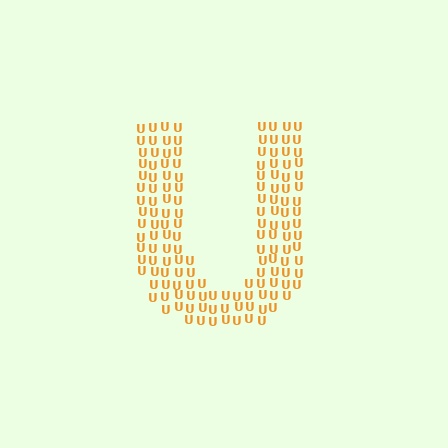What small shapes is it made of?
It is made of small letter U's.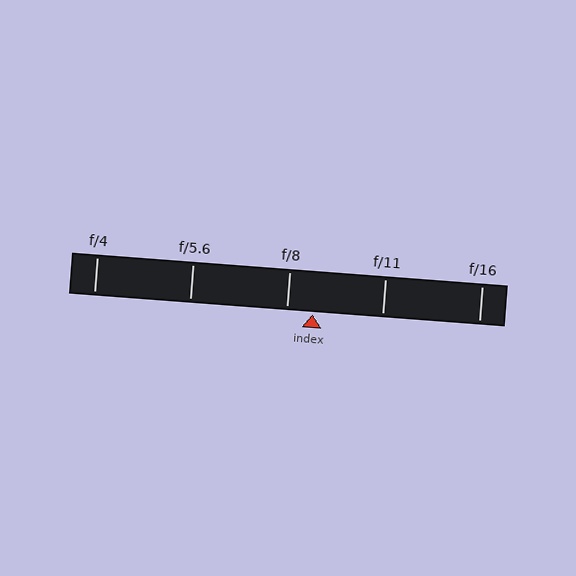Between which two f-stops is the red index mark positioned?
The index mark is between f/8 and f/11.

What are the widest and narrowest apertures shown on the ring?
The widest aperture shown is f/4 and the narrowest is f/16.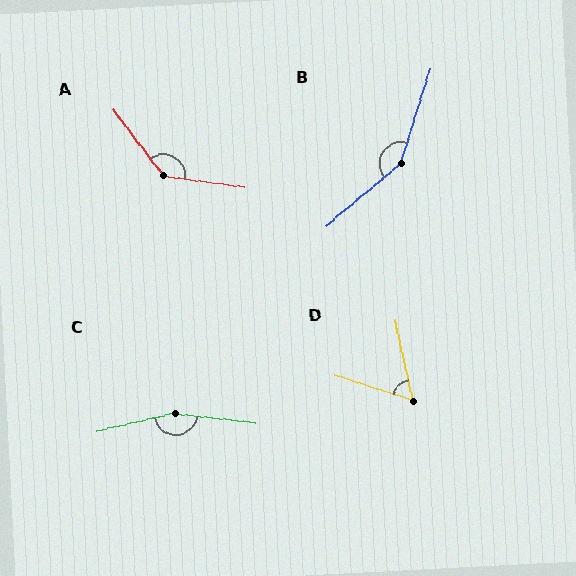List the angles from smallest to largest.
D (60°), A (135°), B (148°), C (160°).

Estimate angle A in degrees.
Approximately 135 degrees.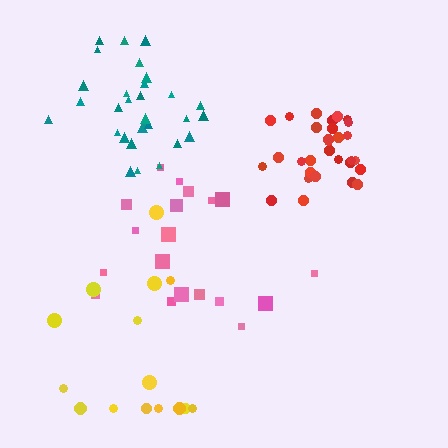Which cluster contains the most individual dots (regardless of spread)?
Red (30).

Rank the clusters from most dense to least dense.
red, teal, pink, yellow.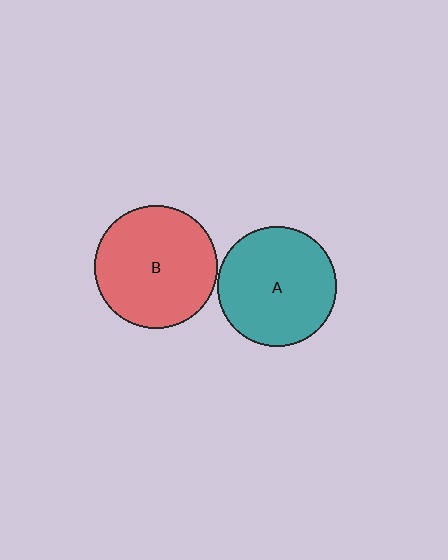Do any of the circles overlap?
No, none of the circles overlap.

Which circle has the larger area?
Circle B (red).